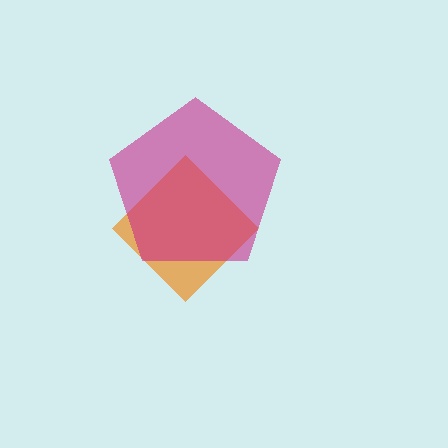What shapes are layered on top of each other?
The layered shapes are: an orange diamond, a magenta pentagon.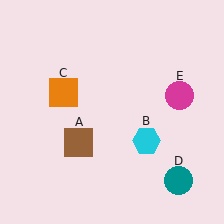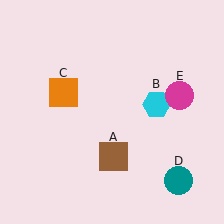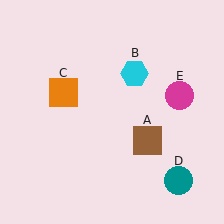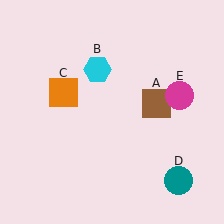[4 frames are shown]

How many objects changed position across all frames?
2 objects changed position: brown square (object A), cyan hexagon (object B).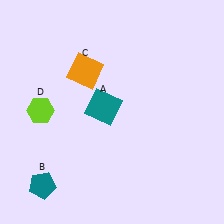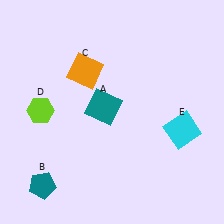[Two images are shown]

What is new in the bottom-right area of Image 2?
A cyan square (E) was added in the bottom-right area of Image 2.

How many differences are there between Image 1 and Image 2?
There is 1 difference between the two images.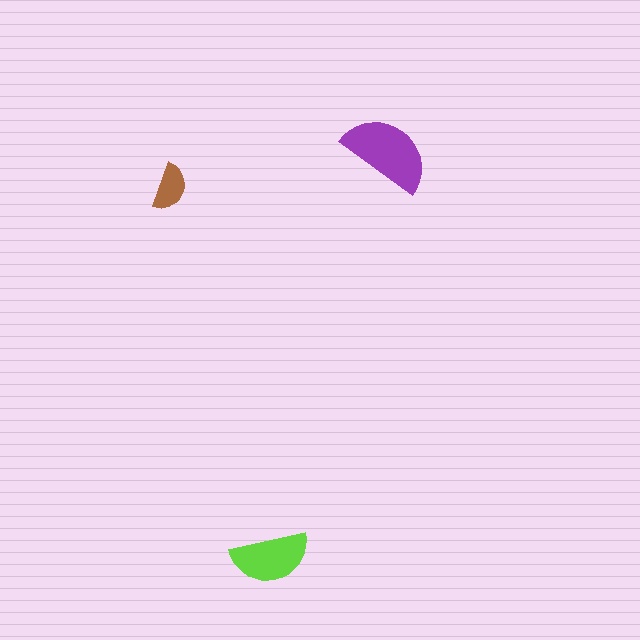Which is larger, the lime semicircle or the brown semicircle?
The lime one.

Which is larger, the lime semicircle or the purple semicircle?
The purple one.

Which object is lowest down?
The lime semicircle is bottommost.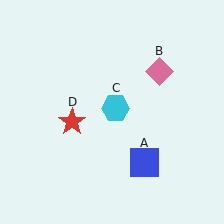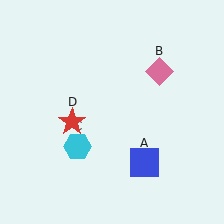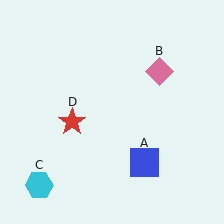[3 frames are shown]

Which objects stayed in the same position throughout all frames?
Blue square (object A) and pink diamond (object B) and red star (object D) remained stationary.